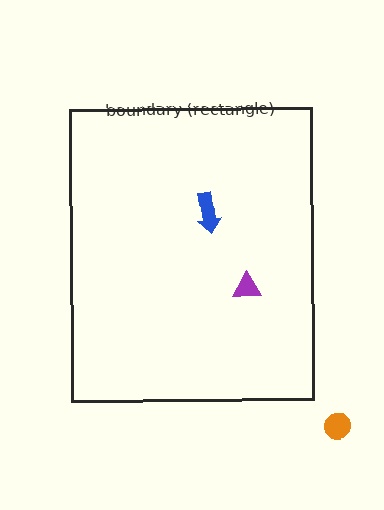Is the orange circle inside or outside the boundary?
Outside.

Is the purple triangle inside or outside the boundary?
Inside.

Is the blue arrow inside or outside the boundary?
Inside.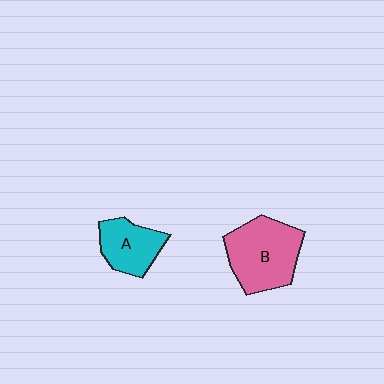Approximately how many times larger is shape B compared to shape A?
Approximately 1.6 times.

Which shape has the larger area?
Shape B (pink).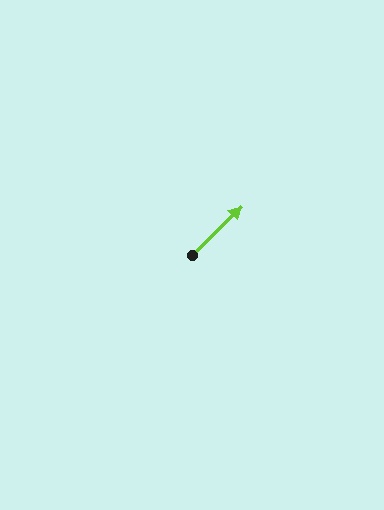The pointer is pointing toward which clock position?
Roughly 2 o'clock.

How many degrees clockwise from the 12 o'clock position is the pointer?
Approximately 45 degrees.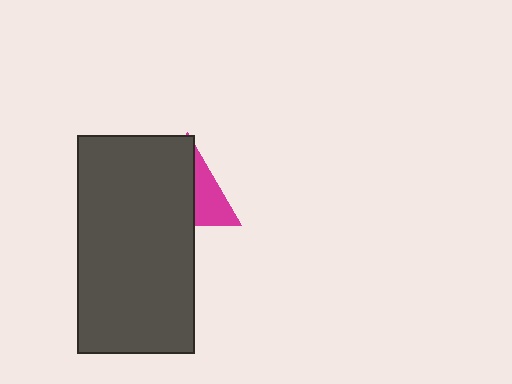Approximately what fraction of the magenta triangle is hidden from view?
Roughly 63% of the magenta triangle is hidden behind the dark gray rectangle.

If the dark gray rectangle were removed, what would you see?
You would see the complete magenta triangle.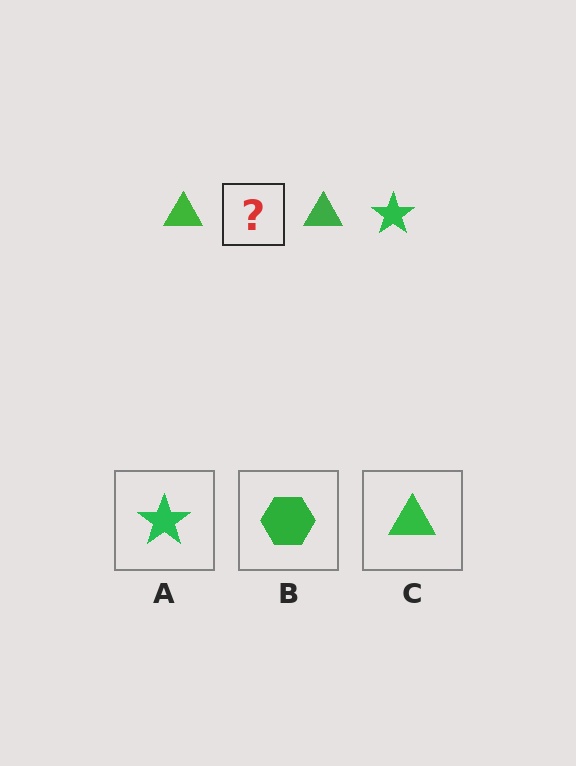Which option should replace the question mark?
Option A.